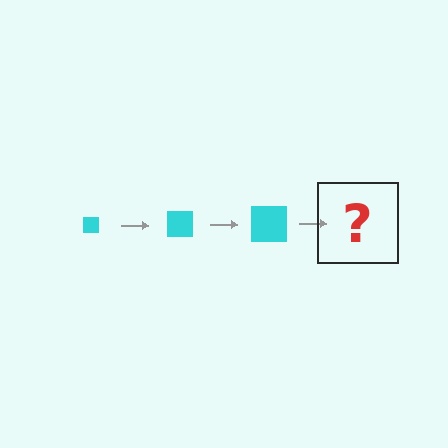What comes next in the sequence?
The next element should be a cyan square, larger than the previous one.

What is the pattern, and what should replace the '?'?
The pattern is that the square gets progressively larger each step. The '?' should be a cyan square, larger than the previous one.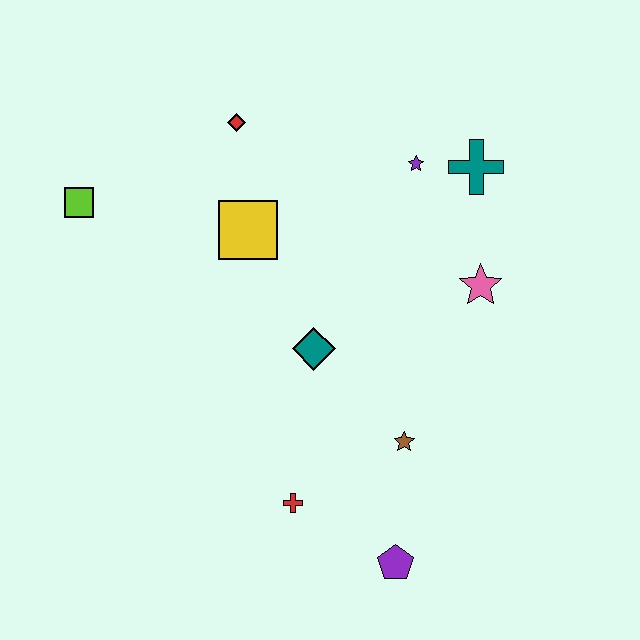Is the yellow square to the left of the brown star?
Yes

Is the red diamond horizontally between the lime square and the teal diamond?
Yes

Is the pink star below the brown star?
No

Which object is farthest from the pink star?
The lime square is farthest from the pink star.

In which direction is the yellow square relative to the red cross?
The yellow square is above the red cross.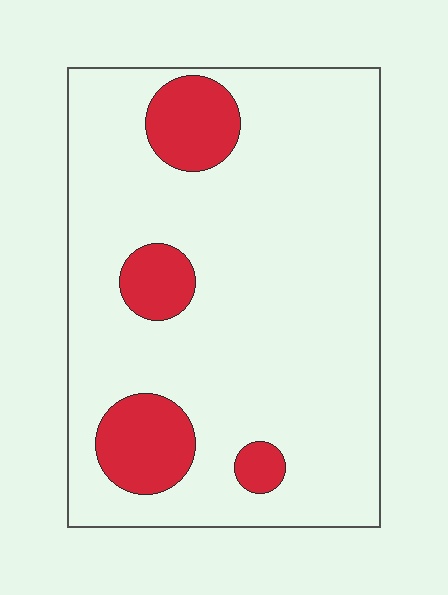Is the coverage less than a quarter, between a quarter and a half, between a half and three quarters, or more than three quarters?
Less than a quarter.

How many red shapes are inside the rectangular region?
4.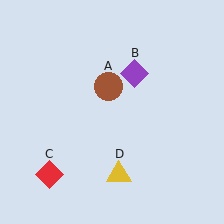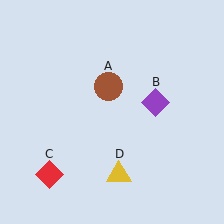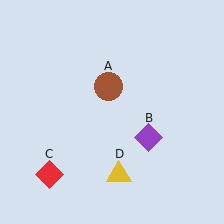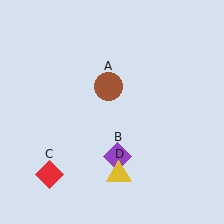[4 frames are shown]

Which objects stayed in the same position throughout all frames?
Brown circle (object A) and red diamond (object C) and yellow triangle (object D) remained stationary.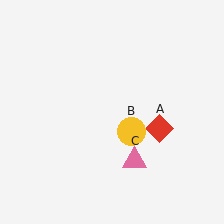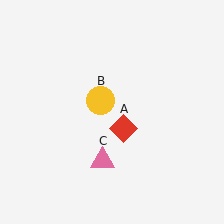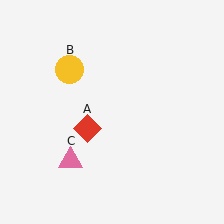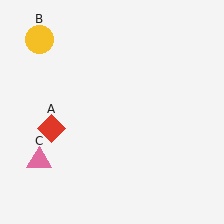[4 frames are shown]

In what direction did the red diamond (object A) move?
The red diamond (object A) moved left.